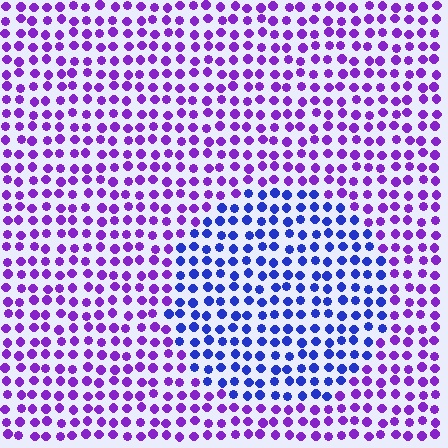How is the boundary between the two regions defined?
The boundary is defined purely by a slight shift in hue (about 43 degrees). Spacing, size, and orientation are identical on both sides.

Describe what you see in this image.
The image is filled with small purple elements in a uniform arrangement. A circle-shaped region is visible where the elements are tinted to a slightly different hue, forming a subtle color boundary.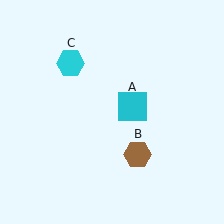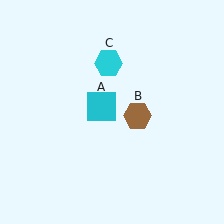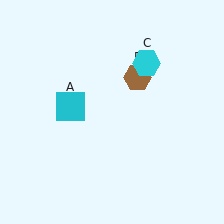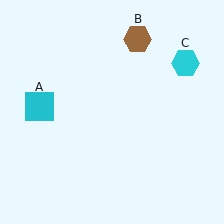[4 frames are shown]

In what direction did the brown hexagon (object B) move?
The brown hexagon (object B) moved up.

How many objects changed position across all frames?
3 objects changed position: cyan square (object A), brown hexagon (object B), cyan hexagon (object C).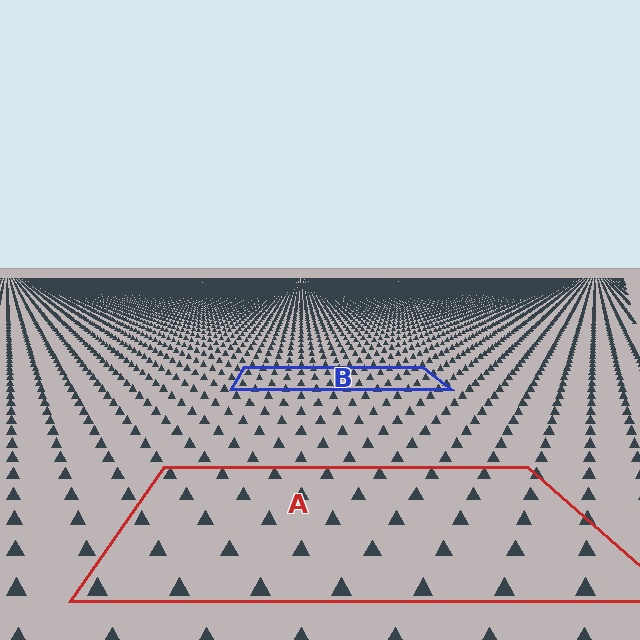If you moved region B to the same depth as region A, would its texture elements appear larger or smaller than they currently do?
They would appear larger. At a closer depth, the same texture elements are projected at a bigger on-screen size.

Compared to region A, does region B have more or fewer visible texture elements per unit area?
Region B has more texture elements per unit area — they are packed more densely because it is farther away.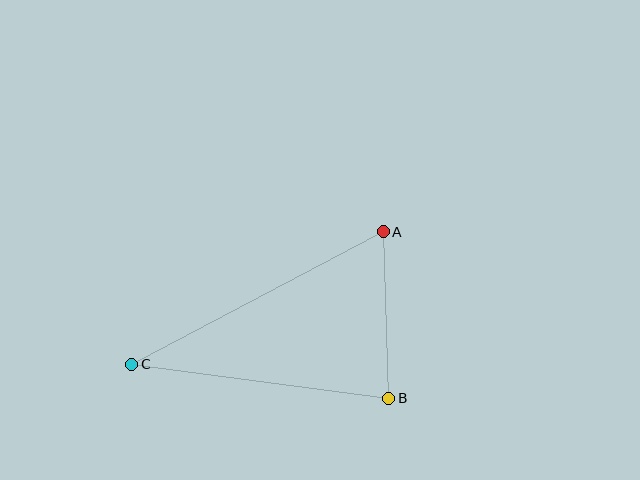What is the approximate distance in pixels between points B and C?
The distance between B and C is approximately 259 pixels.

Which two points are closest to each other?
Points A and B are closest to each other.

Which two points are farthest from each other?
Points A and C are farthest from each other.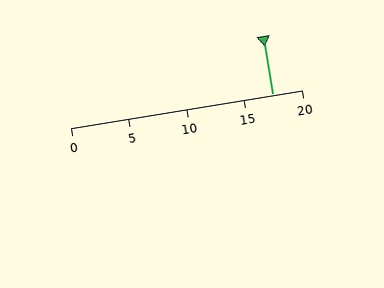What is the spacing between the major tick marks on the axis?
The major ticks are spaced 5 apart.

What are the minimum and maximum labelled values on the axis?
The axis runs from 0 to 20.